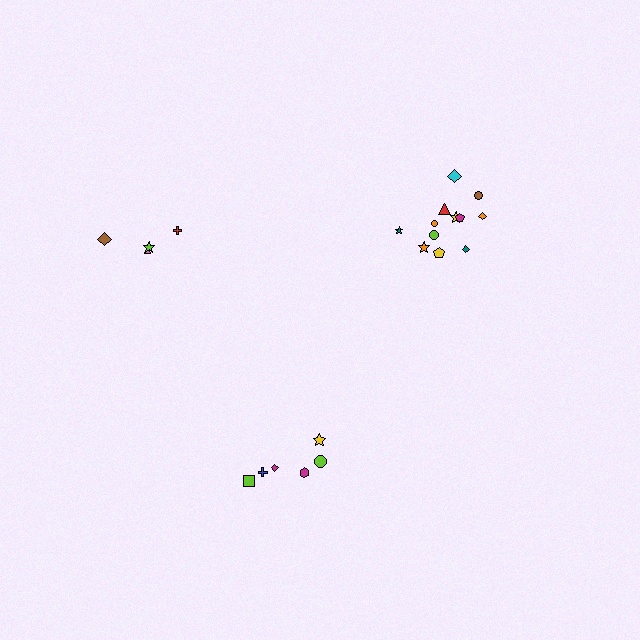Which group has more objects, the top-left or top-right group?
The top-right group.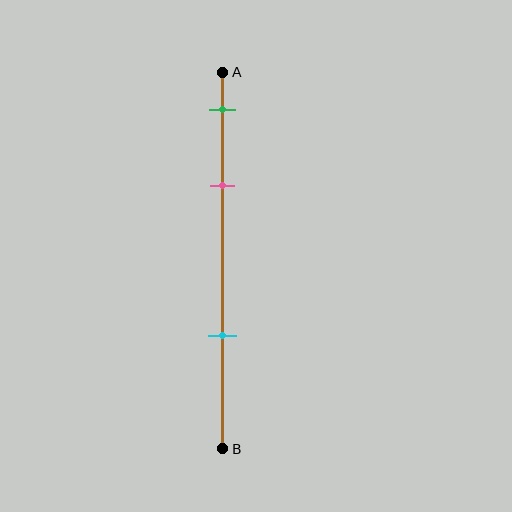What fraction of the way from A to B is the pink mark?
The pink mark is approximately 30% (0.3) of the way from A to B.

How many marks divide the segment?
There are 3 marks dividing the segment.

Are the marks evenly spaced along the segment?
No, the marks are not evenly spaced.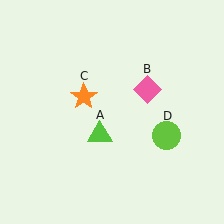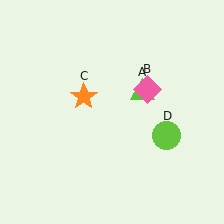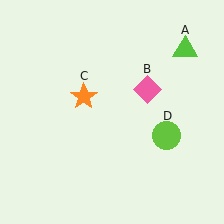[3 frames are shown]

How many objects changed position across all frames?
1 object changed position: lime triangle (object A).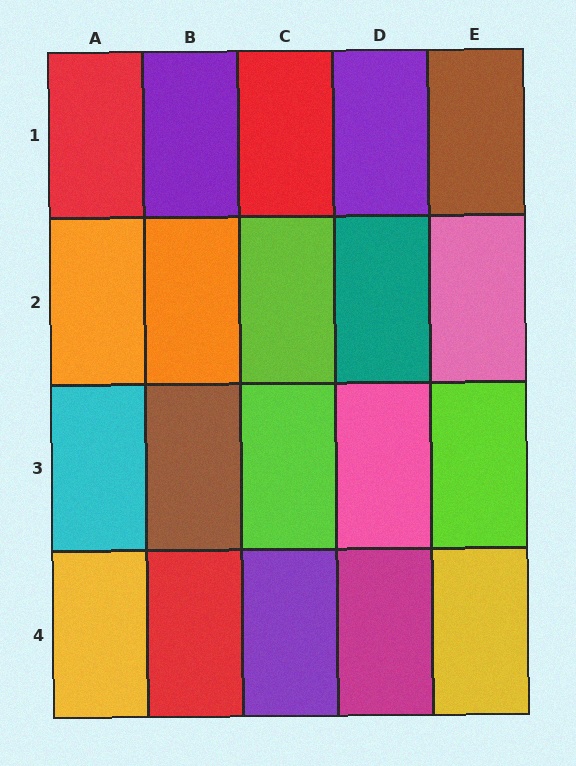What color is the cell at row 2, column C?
Lime.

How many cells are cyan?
1 cell is cyan.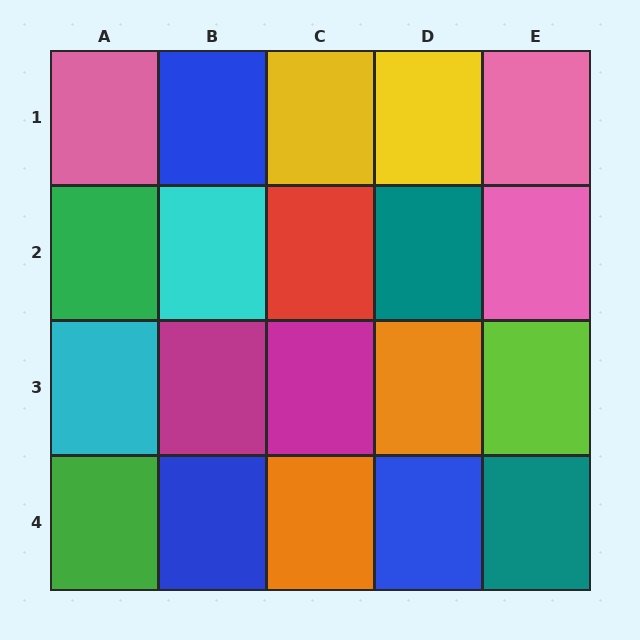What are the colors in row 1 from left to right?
Pink, blue, yellow, yellow, pink.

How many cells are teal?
2 cells are teal.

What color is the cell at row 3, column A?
Cyan.